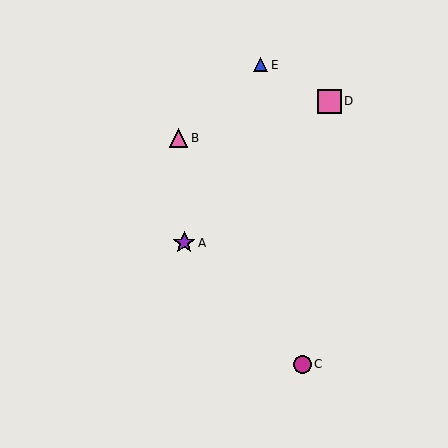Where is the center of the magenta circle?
The center of the magenta circle is at (302, 364).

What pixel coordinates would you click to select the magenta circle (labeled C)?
Click at (302, 364) to select the magenta circle C.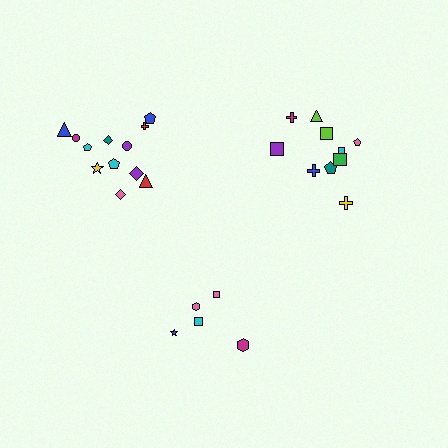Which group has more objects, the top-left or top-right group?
The top-left group.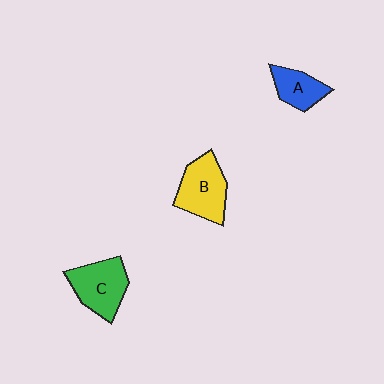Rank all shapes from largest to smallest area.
From largest to smallest: B (yellow), C (green), A (blue).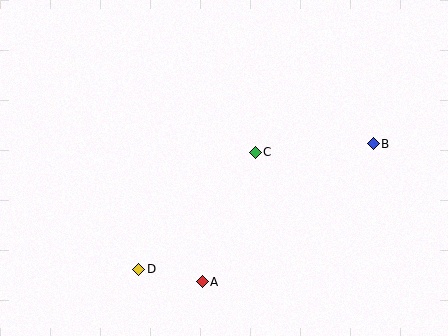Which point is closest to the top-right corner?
Point B is closest to the top-right corner.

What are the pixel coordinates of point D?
Point D is at (139, 269).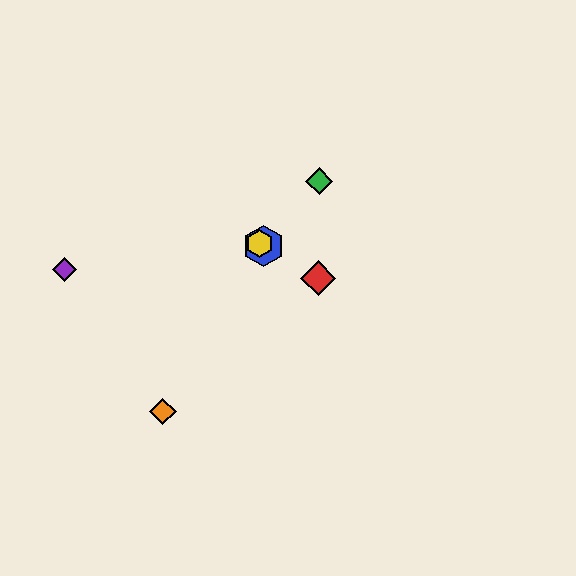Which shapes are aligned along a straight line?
The red diamond, the blue hexagon, the yellow hexagon are aligned along a straight line.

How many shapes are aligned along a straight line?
3 shapes (the red diamond, the blue hexagon, the yellow hexagon) are aligned along a straight line.